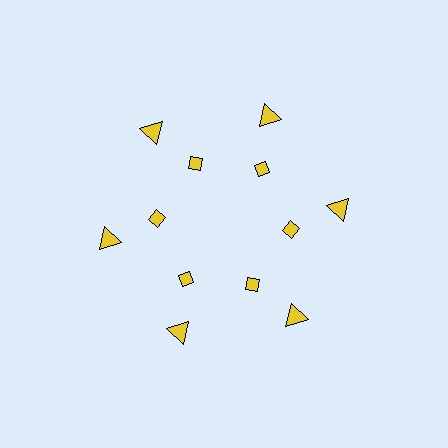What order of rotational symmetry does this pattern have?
This pattern has 6-fold rotational symmetry.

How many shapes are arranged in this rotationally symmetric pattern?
There are 12 shapes, arranged in 6 groups of 2.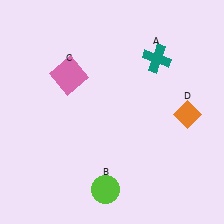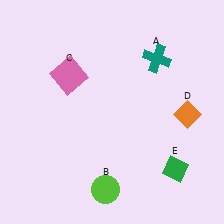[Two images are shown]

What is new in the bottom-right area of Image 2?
A green diamond (E) was added in the bottom-right area of Image 2.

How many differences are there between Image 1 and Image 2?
There is 1 difference between the two images.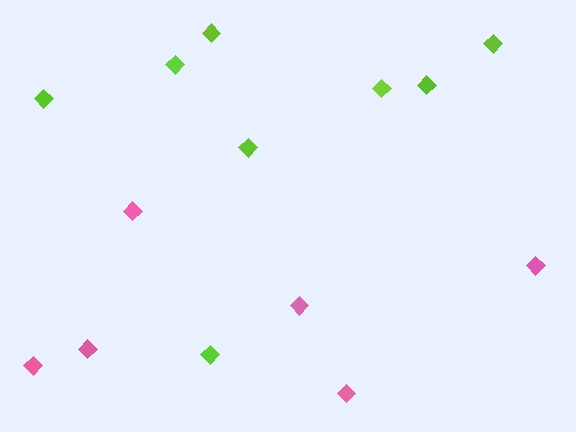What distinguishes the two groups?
There are 2 groups: one group of lime diamonds (8) and one group of pink diamonds (6).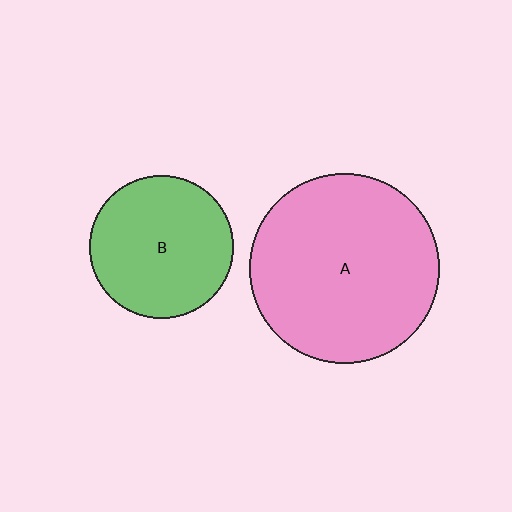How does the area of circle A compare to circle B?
Approximately 1.8 times.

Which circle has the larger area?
Circle A (pink).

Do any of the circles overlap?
No, none of the circles overlap.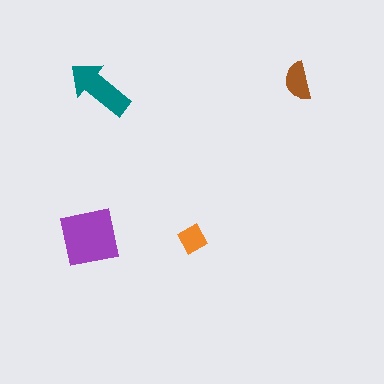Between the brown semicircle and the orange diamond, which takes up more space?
The brown semicircle.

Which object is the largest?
The purple square.